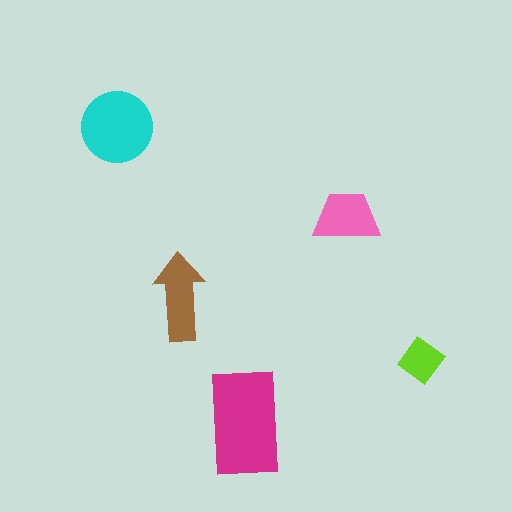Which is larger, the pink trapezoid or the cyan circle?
The cyan circle.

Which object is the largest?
The magenta rectangle.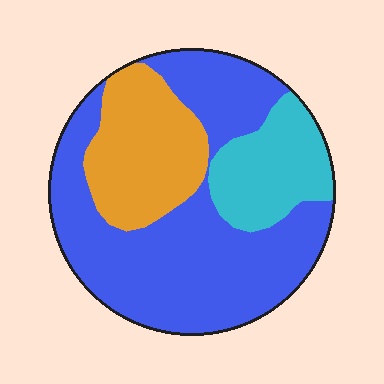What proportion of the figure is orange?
Orange covers about 25% of the figure.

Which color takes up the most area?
Blue, at roughly 60%.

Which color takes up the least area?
Cyan, at roughly 20%.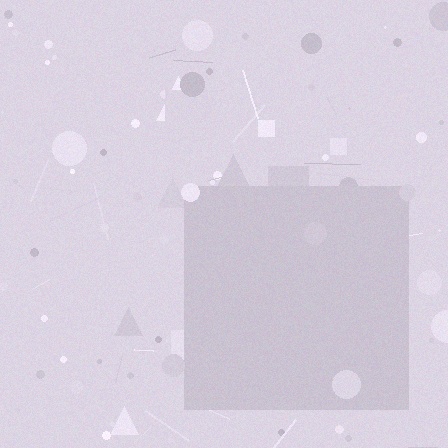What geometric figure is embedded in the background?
A square is embedded in the background.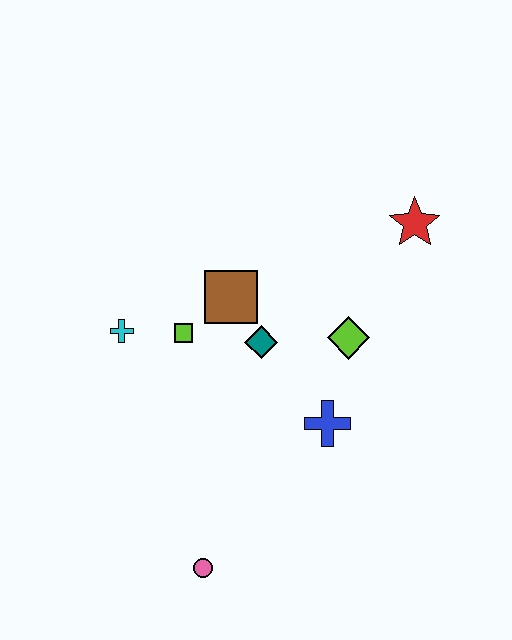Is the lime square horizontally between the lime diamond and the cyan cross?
Yes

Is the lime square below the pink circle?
No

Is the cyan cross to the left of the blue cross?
Yes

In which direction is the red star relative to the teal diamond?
The red star is to the right of the teal diamond.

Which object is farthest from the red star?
The pink circle is farthest from the red star.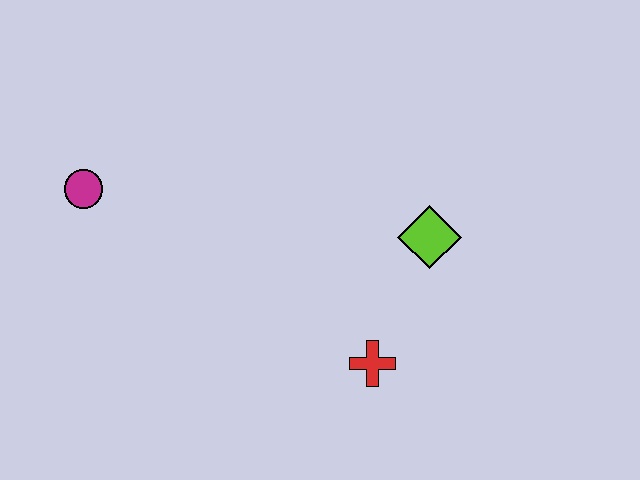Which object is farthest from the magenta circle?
The lime diamond is farthest from the magenta circle.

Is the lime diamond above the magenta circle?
No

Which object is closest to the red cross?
The lime diamond is closest to the red cross.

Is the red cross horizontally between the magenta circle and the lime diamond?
Yes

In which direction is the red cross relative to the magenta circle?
The red cross is to the right of the magenta circle.